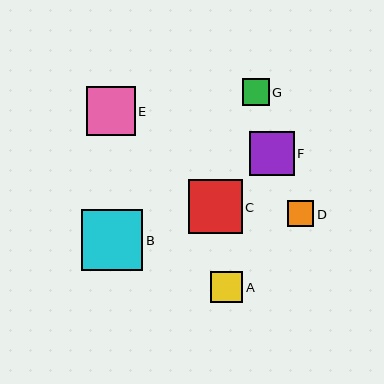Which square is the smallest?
Square D is the smallest with a size of approximately 26 pixels.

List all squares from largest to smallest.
From largest to smallest: B, C, E, F, A, G, D.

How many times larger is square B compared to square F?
Square B is approximately 1.4 times the size of square F.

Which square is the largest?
Square B is the largest with a size of approximately 61 pixels.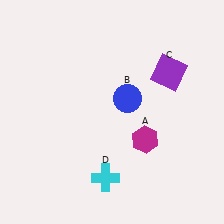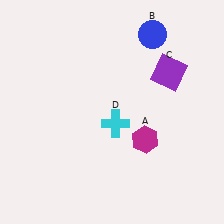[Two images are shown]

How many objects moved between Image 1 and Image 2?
2 objects moved between the two images.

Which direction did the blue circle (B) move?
The blue circle (B) moved up.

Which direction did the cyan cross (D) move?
The cyan cross (D) moved up.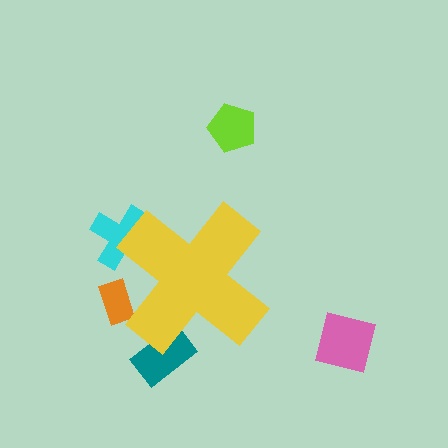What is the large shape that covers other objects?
A yellow cross.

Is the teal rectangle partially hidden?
Yes, the teal rectangle is partially hidden behind the yellow cross.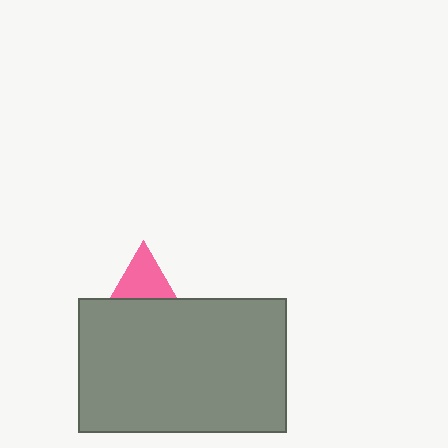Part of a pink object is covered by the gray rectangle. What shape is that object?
It is a triangle.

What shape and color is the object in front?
The object in front is a gray rectangle.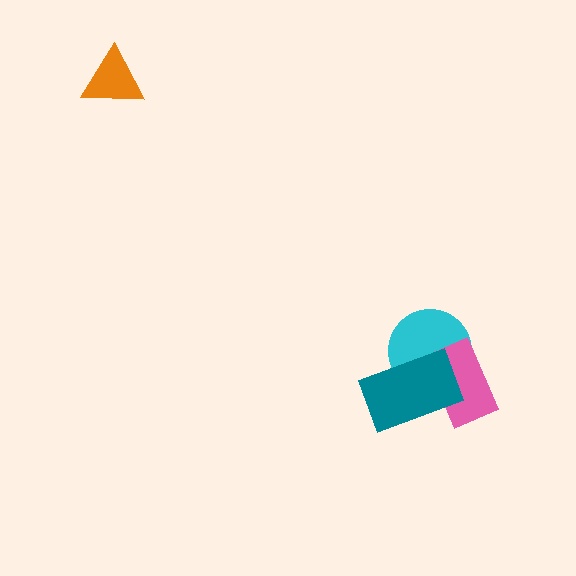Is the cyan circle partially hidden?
Yes, it is partially covered by another shape.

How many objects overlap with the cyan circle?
2 objects overlap with the cyan circle.